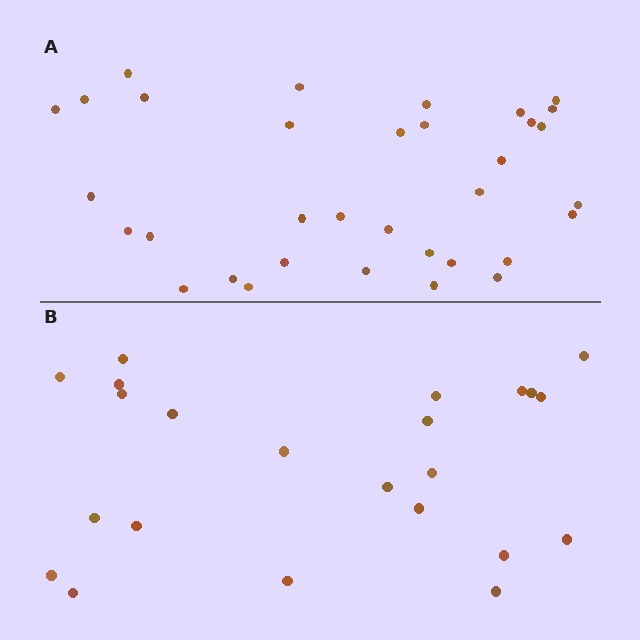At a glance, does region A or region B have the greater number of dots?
Region A (the top region) has more dots.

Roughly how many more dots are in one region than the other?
Region A has roughly 12 or so more dots than region B.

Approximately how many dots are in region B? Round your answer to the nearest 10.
About 20 dots. (The exact count is 23, which rounds to 20.)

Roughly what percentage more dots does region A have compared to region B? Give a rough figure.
About 50% more.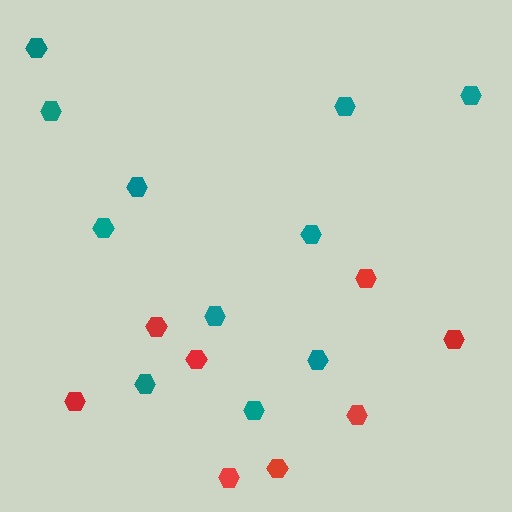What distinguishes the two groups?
There are 2 groups: one group of teal hexagons (11) and one group of red hexagons (8).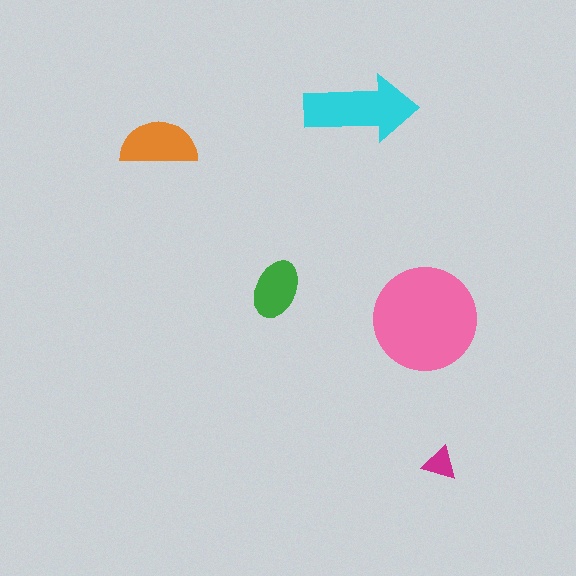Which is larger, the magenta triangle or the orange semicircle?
The orange semicircle.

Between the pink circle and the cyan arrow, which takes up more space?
The pink circle.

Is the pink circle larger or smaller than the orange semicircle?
Larger.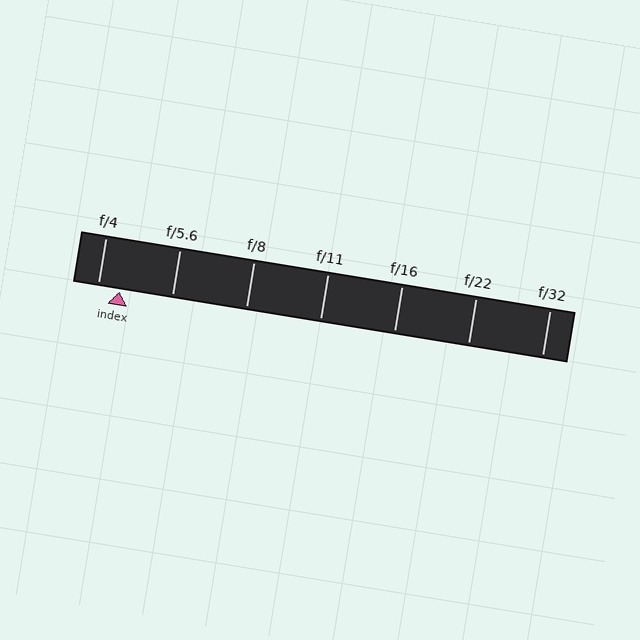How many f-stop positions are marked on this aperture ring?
There are 7 f-stop positions marked.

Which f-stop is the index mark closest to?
The index mark is closest to f/4.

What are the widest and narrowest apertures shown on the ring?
The widest aperture shown is f/4 and the narrowest is f/32.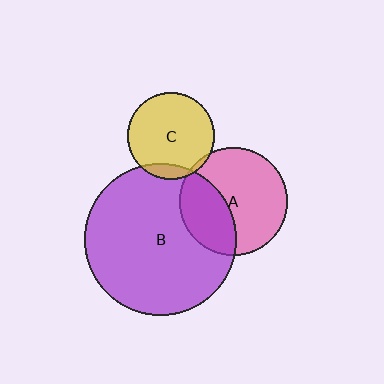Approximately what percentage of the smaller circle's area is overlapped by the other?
Approximately 35%.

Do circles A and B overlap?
Yes.